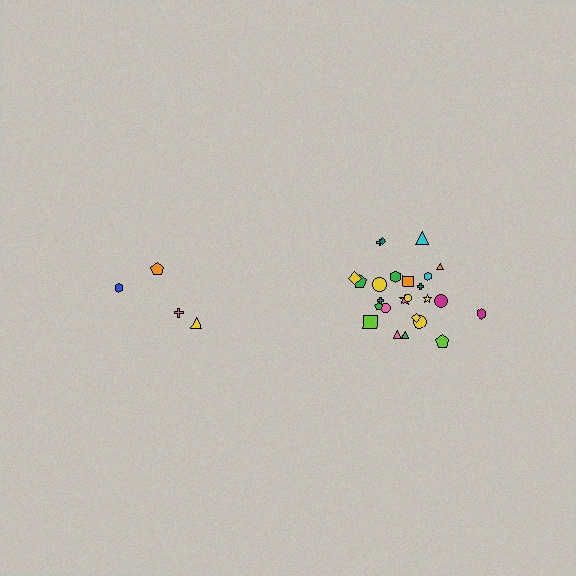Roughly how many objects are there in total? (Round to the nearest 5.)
Roughly 30 objects in total.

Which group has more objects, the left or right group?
The right group.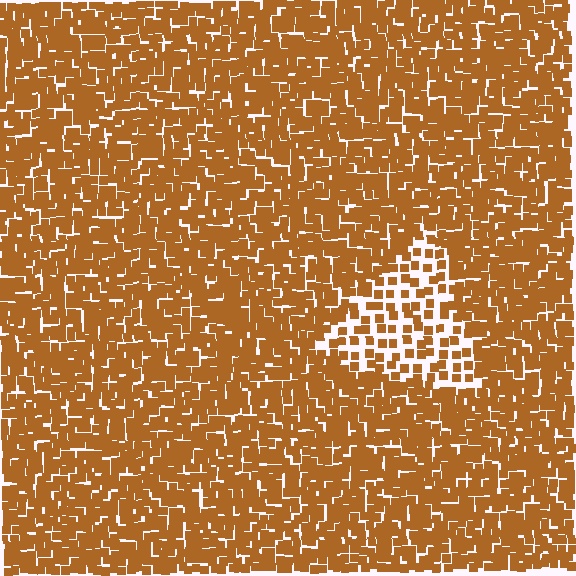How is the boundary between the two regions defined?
The boundary is defined by a change in element density (approximately 2.3x ratio). All elements are the same color, size, and shape.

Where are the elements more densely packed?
The elements are more densely packed outside the triangle boundary.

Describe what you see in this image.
The image contains small brown elements arranged at two different densities. A triangle-shaped region is visible where the elements are less densely packed than the surrounding area.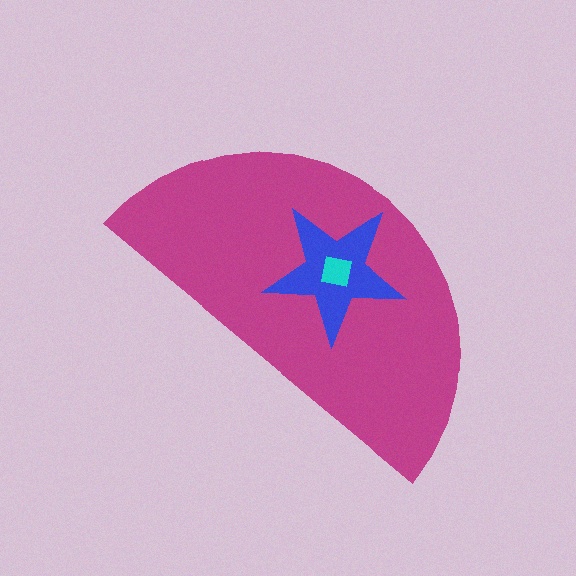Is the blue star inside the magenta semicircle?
Yes.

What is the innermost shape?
The cyan square.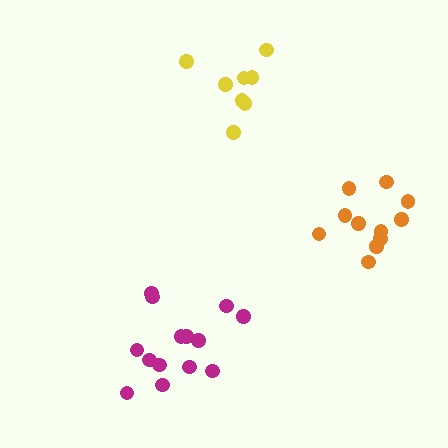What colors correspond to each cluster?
The clusters are colored: orange, yellow, magenta.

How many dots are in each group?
Group 1: 11 dots, Group 2: 8 dots, Group 3: 14 dots (33 total).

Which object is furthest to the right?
The orange cluster is rightmost.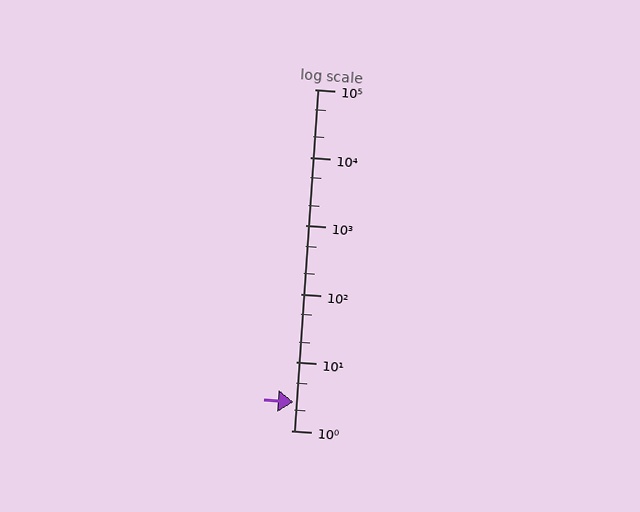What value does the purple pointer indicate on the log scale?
The pointer indicates approximately 2.6.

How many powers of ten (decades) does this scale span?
The scale spans 5 decades, from 1 to 100000.